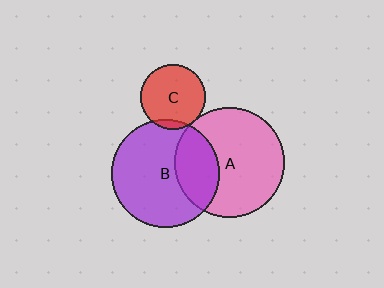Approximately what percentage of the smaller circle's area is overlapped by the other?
Approximately 5%.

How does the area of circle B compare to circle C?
Approximately 2.7 times.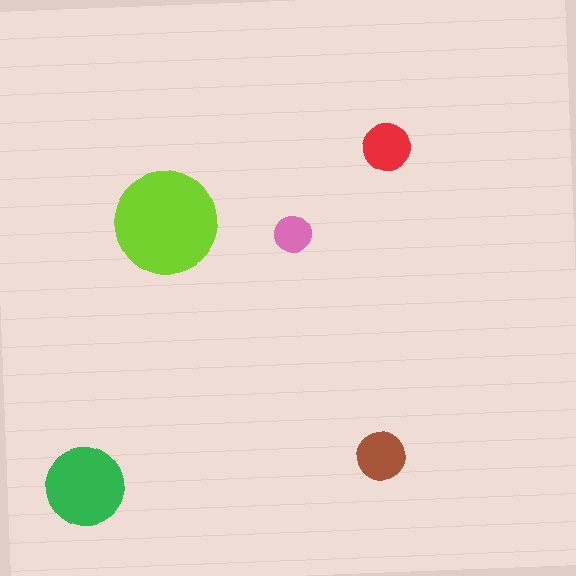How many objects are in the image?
There are 5 objects in the image.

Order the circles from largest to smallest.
the lime one, the green one, the brown one, the red one, the pink one.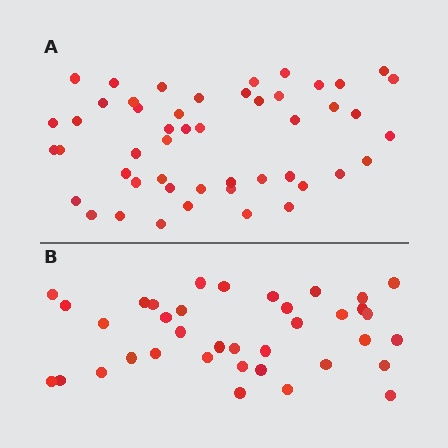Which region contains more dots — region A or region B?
Region A (the top region) has more dots.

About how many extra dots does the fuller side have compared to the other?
Region A has roughly 12 or so more dots than region B.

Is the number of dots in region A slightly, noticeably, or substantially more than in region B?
Region A has noticeably more, but not dramatically so. The ratio is roughly 1.3 to 1.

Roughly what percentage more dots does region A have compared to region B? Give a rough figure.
About 30% more.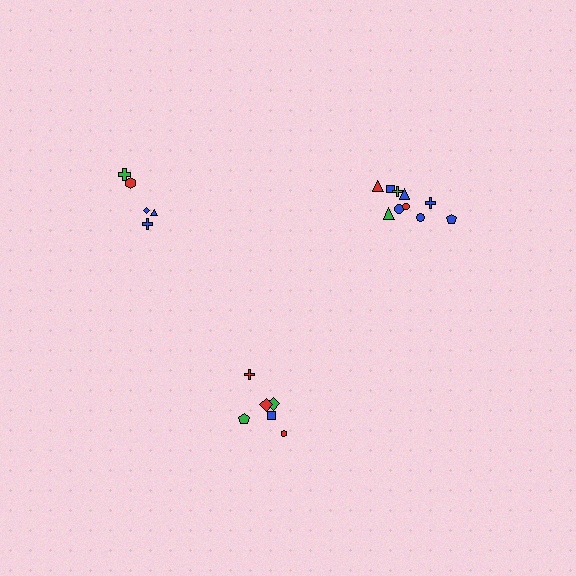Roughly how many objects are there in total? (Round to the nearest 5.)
Roughly 20 objects in total.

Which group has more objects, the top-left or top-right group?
The top-right group.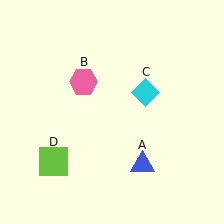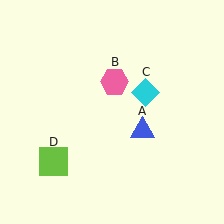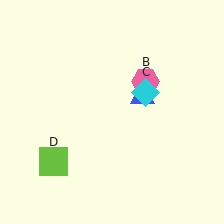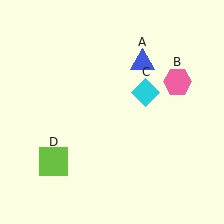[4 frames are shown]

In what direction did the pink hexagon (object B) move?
The pink hexagon (object B) moved right.